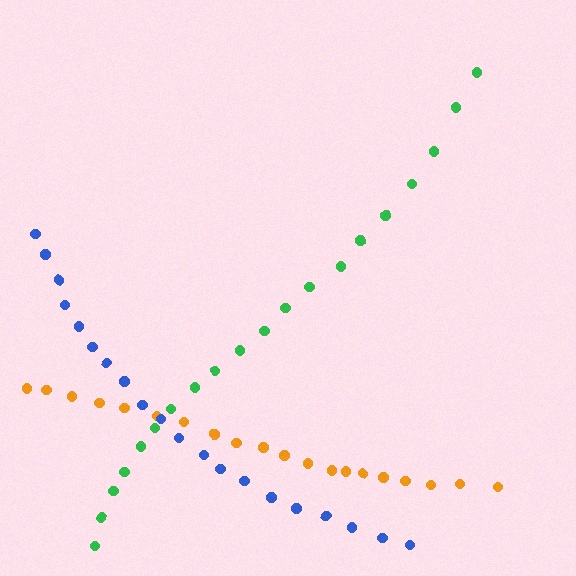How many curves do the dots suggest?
There are 3 distinct paths.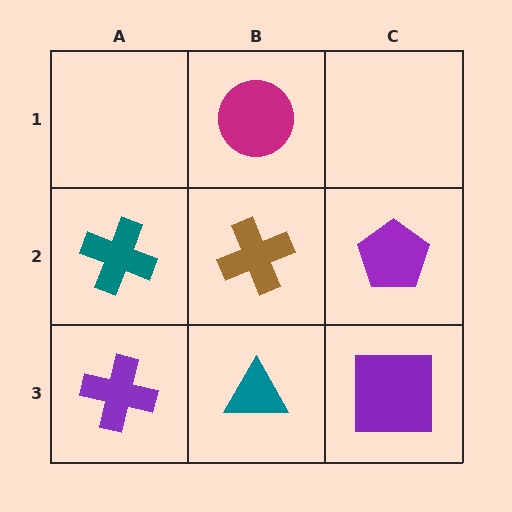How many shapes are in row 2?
3 shapes.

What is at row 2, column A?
A teal cross.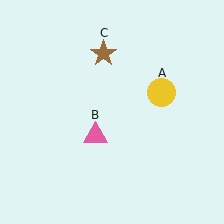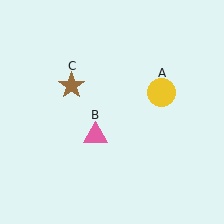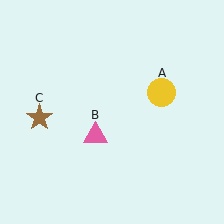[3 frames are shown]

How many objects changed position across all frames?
1 object changed position: brown star (object C).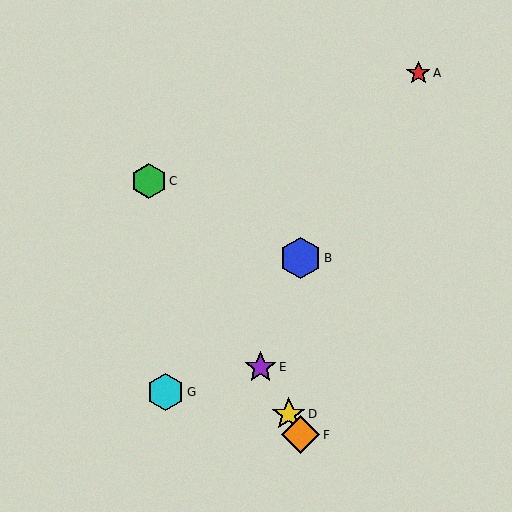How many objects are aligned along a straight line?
4 objects (C, D, E, F) are aligned along a straight line.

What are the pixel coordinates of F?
Object F is at (301, 435).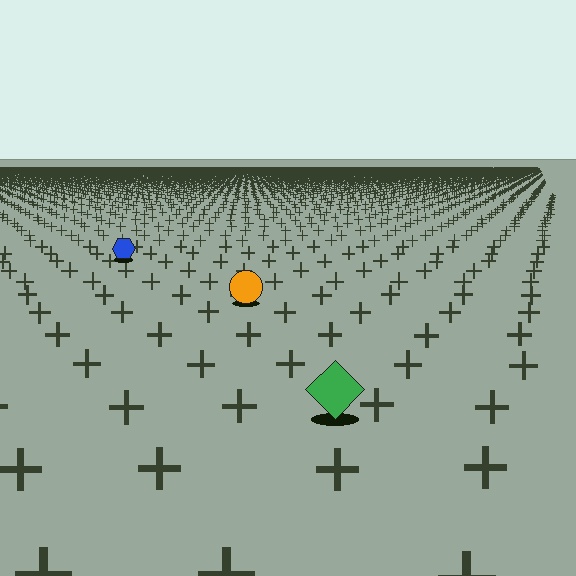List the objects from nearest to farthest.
From nearest to farthest: the green diamond, the orange circle, the blue hexagon.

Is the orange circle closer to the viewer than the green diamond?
No. The green diamond is closer — you can tell from the texture gradient: the ground texture is coarser near it.